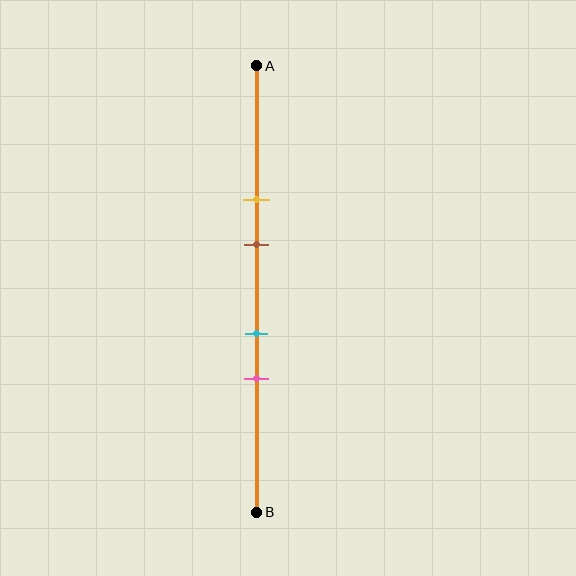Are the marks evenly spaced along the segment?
No, the marks are not evenly spaced.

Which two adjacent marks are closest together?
The cyan and pink marks are the closest adjacent pair.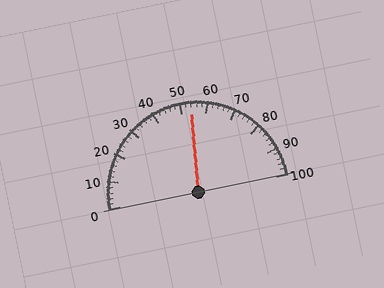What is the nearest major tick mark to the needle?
The nearest major tick mark is 50.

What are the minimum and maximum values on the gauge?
The gauge ranges from 0 to 100.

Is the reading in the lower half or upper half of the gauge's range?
The reading is in the upper half of the range (0 to 100).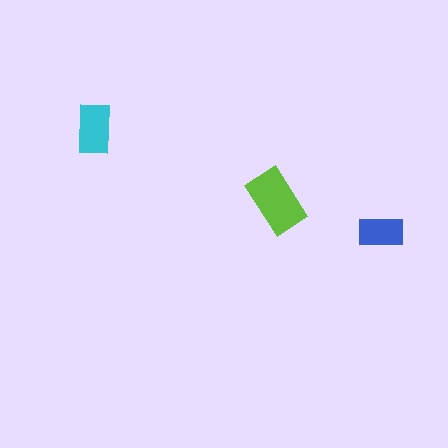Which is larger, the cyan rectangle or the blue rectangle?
The cyan one.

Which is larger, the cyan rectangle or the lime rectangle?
The lime one.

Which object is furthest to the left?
The cyan rectangle is leftmost.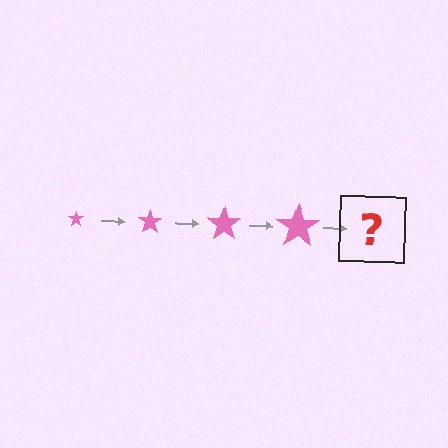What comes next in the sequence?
The next element should be a pink star, larger than the previous one.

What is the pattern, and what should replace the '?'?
The pattern is that the star gets progressively larger each step. The '?' should be a pink star, larger than the previous one.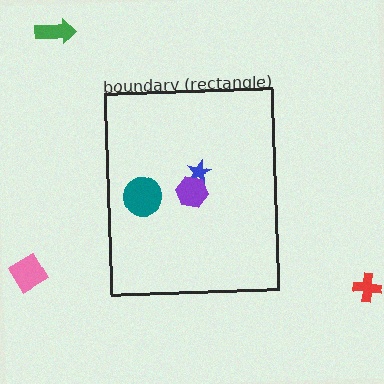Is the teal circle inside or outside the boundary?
Inside.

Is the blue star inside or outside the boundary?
Inside.